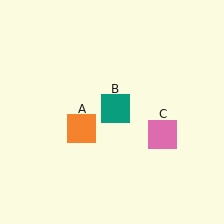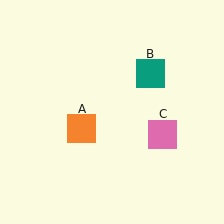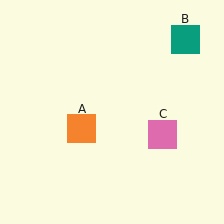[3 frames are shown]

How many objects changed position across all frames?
1 object changed position: teal square (object B).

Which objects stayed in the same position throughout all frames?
Orange square (object A) and pink square (object C) remained stationary.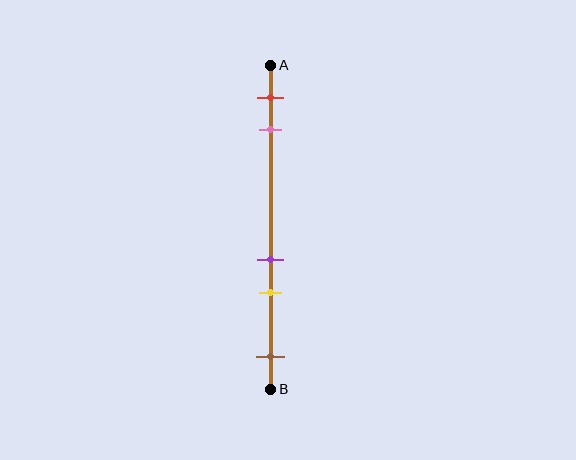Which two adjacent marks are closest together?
The purple and yellow marks are the closest adjacent pair.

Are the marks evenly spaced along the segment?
No, the marks are not evenly spaced.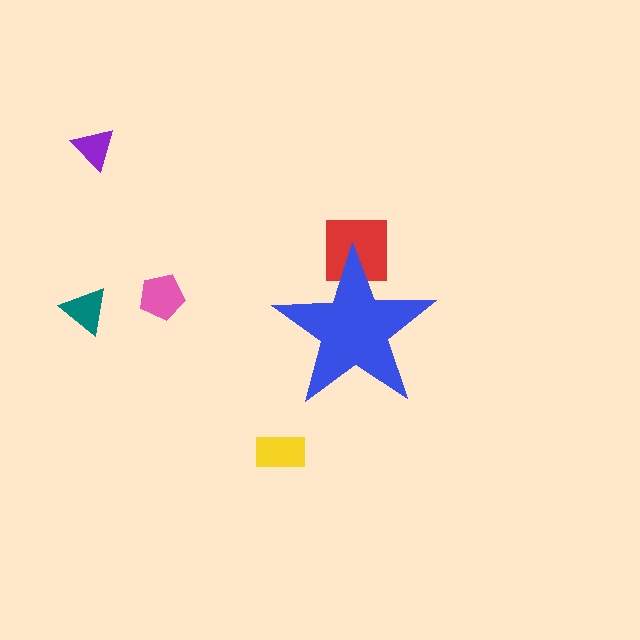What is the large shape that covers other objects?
A blue star.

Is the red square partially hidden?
Yes, the red square is partially hidden behind the blue star.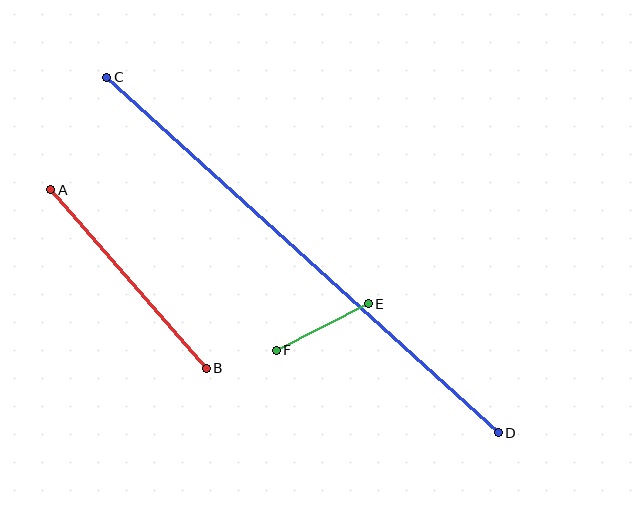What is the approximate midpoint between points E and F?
The midpoint is at approximately (322, 327) pixels.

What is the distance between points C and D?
The distance is approximately 529 pixels.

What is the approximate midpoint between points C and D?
The midpoint is at approximately (302, 255) pixels.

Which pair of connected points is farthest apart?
Points C and D are farthest apart.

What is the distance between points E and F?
The distance is approximately 104 pixels.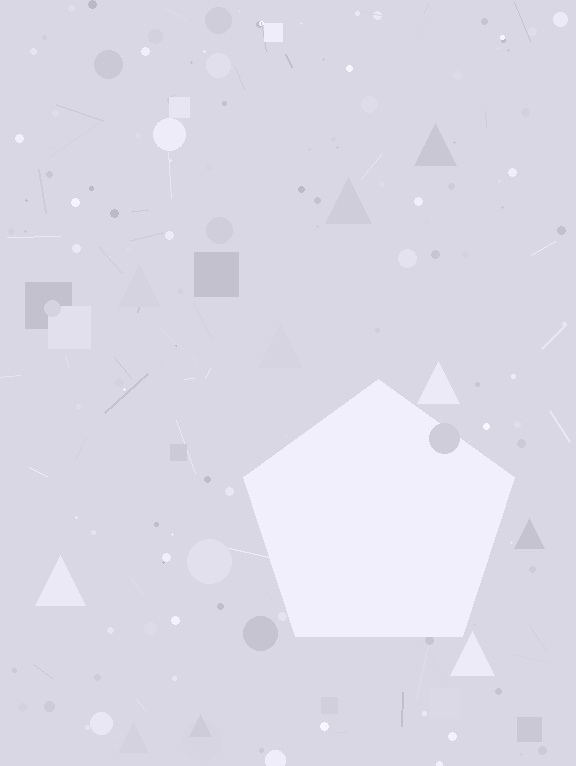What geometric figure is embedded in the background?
A pentagon is embedded in the background.